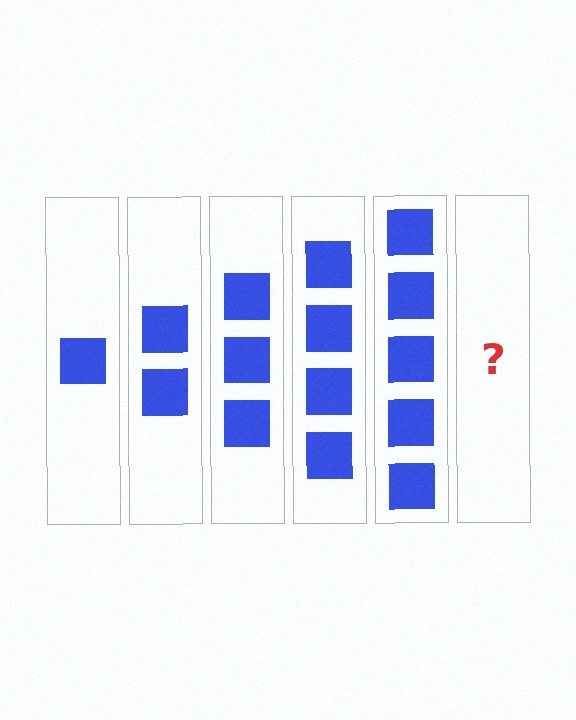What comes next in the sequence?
The next element should be 6 squares.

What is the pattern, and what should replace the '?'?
The pattern is that each step adds one more square. The '?' should be 6 squares.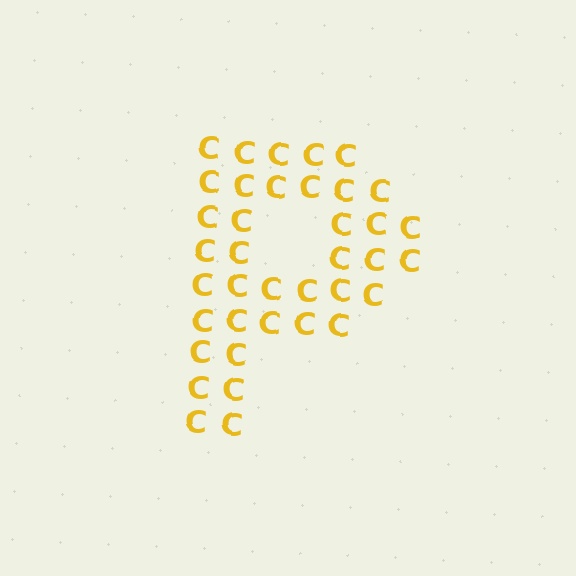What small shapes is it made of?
It is made of small letter C's.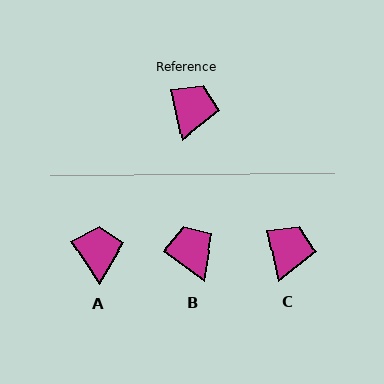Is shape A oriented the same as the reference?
No, it is off by about 21 degrees.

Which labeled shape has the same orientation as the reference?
C.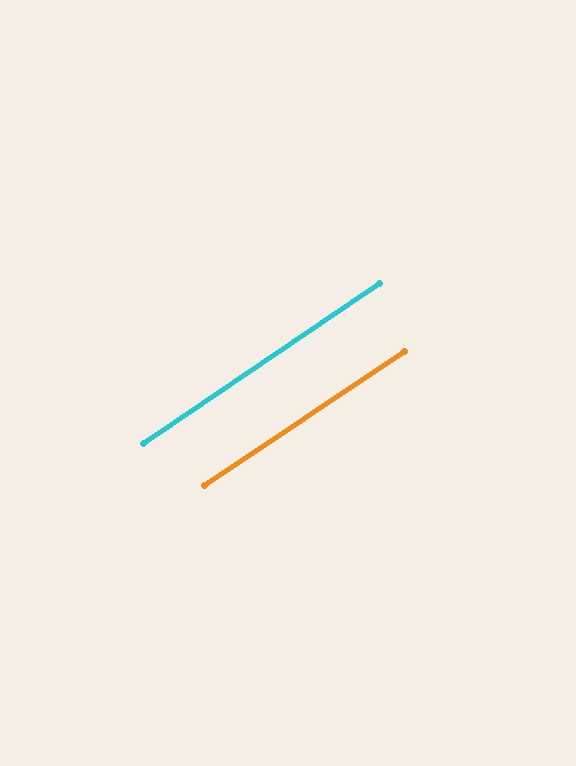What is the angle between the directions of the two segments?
Approximately 0 degrees.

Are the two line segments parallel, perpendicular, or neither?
Parallel — their directions differ by only 0.4°.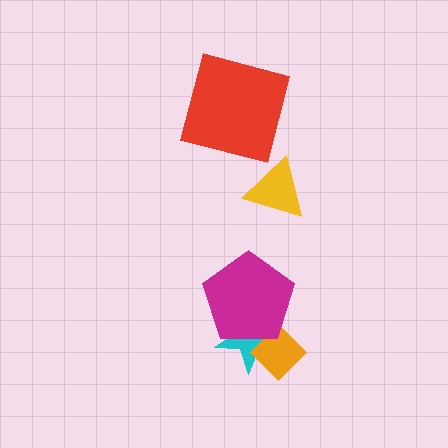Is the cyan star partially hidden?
Yes, it is partially covered by another shape.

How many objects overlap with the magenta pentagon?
2 objects overlap with the magenta pentagon.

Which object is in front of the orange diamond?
The magenta pentagon is in front of the orange diamond.